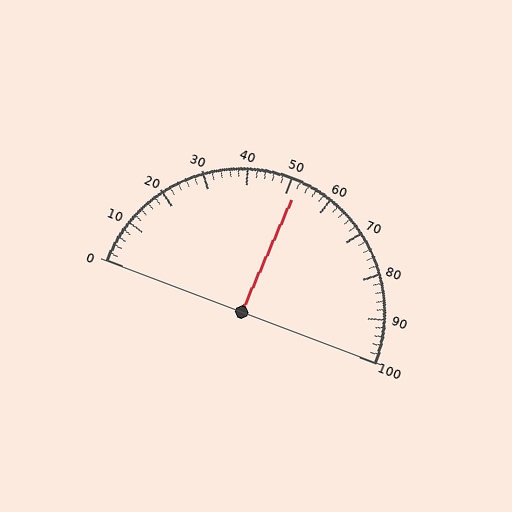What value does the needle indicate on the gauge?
The needle indicates approximately 52.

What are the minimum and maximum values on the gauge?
The gauge ranges from 0 to 100.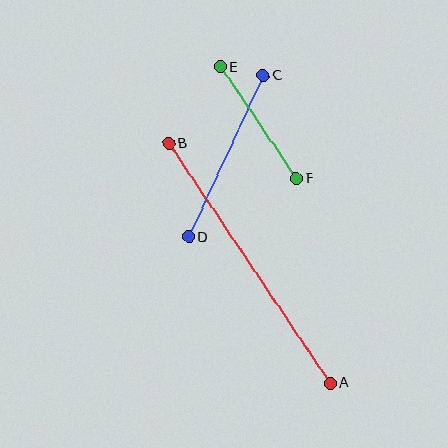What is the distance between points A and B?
The distance is approximately 289 pixels.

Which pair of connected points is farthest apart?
Points A and B are farthest apart.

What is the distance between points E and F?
The distance is approximately 135 pixels.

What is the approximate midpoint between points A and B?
The midpoint is at approximately (249, 263) pixels.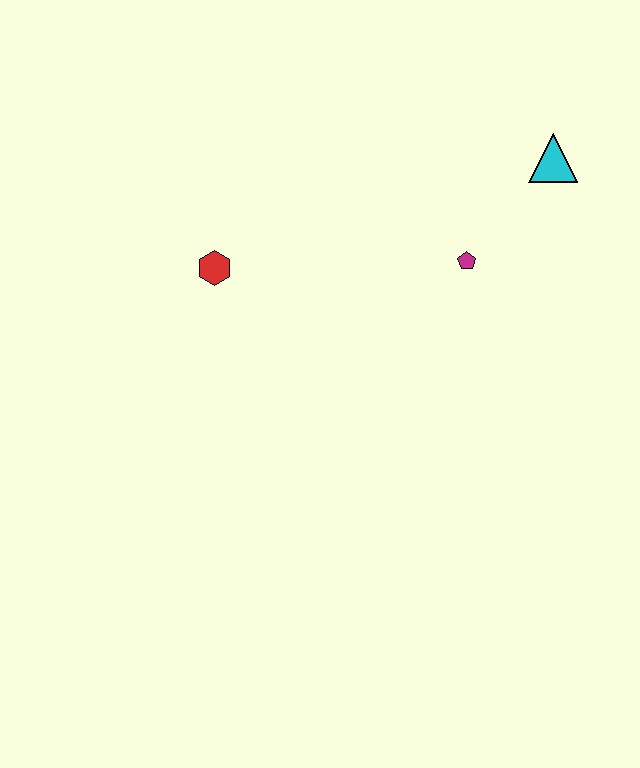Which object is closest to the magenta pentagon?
The cyan triangle is closest to the magenta pentagon.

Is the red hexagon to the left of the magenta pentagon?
Yes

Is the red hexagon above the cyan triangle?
No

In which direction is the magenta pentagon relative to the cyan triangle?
The magenta pentagon is below the cyan triangle.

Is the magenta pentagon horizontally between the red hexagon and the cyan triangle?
Yes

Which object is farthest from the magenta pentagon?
The red hexagon is farthest from the magenta pentagon.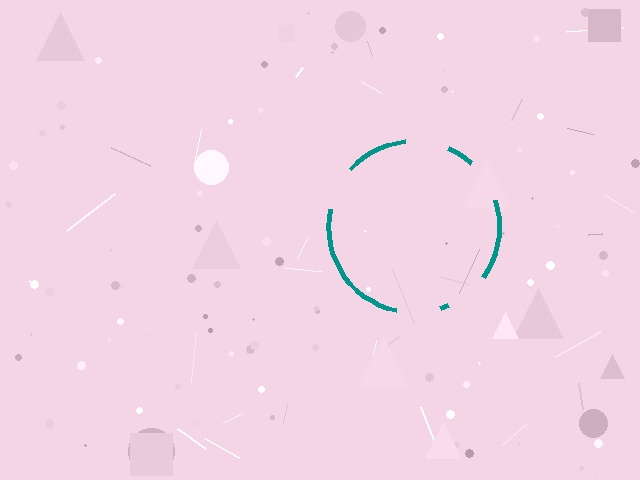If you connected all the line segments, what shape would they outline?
They would outline a circle.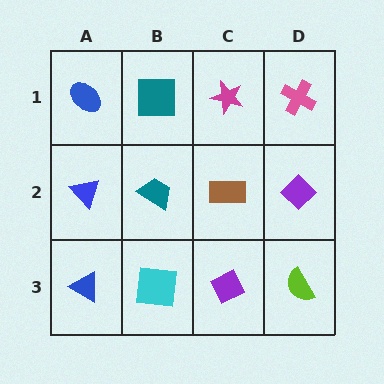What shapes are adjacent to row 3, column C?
A brown rectangle (row 2, column C), a cyan square (row 3, column B), a lime semicircle (row 3, column D).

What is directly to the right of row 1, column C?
A pink cross.